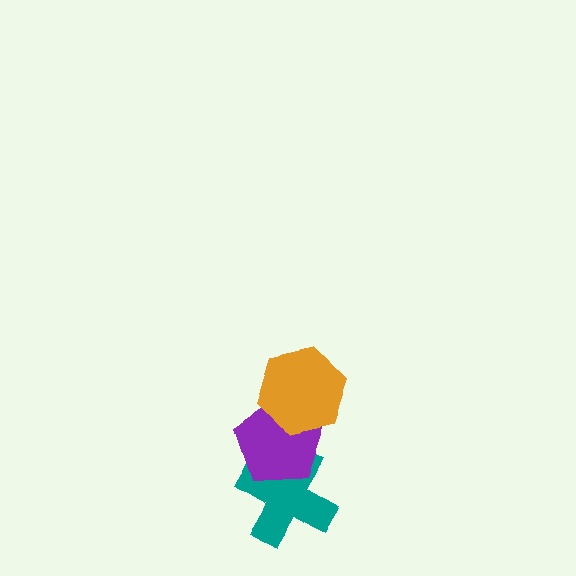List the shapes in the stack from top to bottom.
From top to bottom: the orange hexagon, the purple pentagon, the teal cross.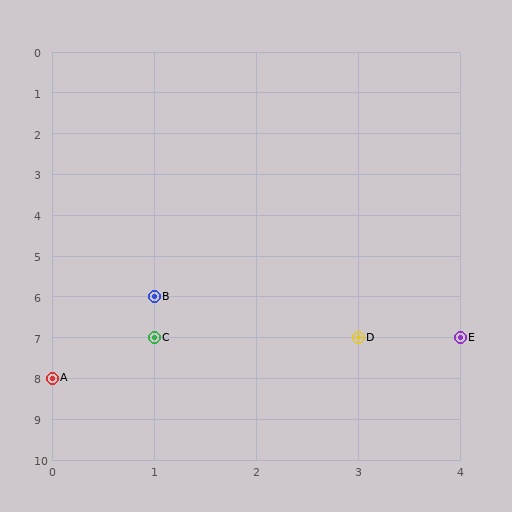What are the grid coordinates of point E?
Point E is at grid coordinates (4, 7).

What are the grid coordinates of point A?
Point A is at grid coordinates (0, 8).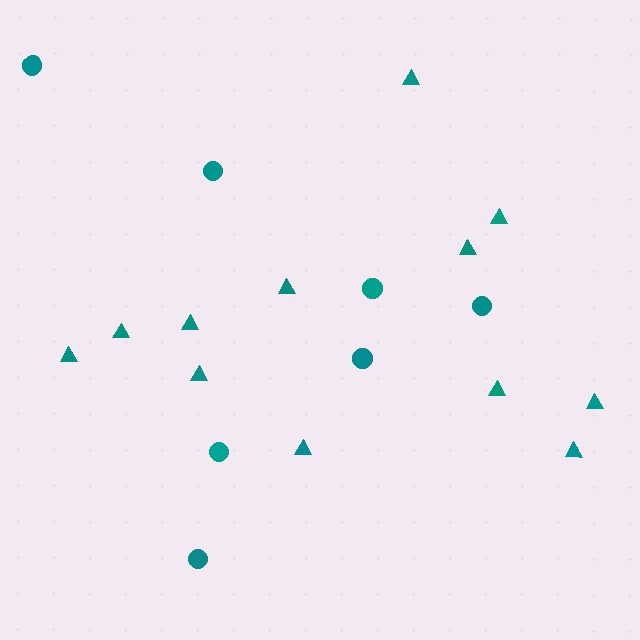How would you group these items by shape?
There are 2 groups: one group of circles (7) and one group of triangles (12).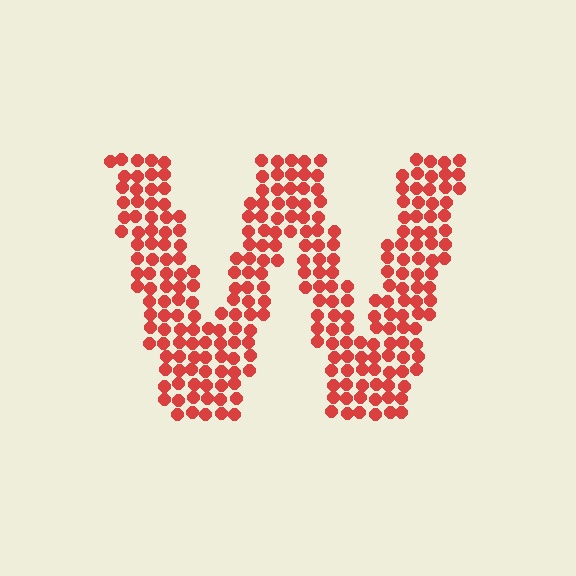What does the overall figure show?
The overall figure shows the letter W.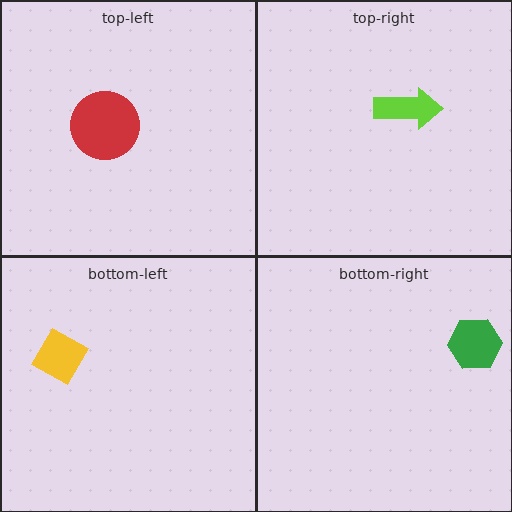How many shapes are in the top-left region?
1.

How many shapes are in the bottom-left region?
1.